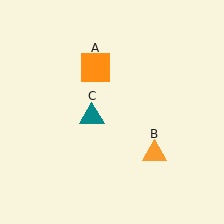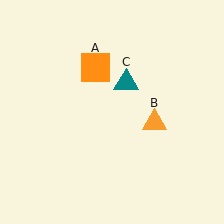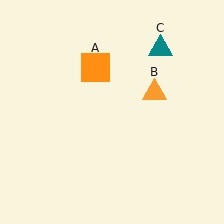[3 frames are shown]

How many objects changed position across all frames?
2 objects changed position: orange triangle (object B), teal triangle (object C).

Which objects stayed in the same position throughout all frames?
Orange square (object A) remained stationary.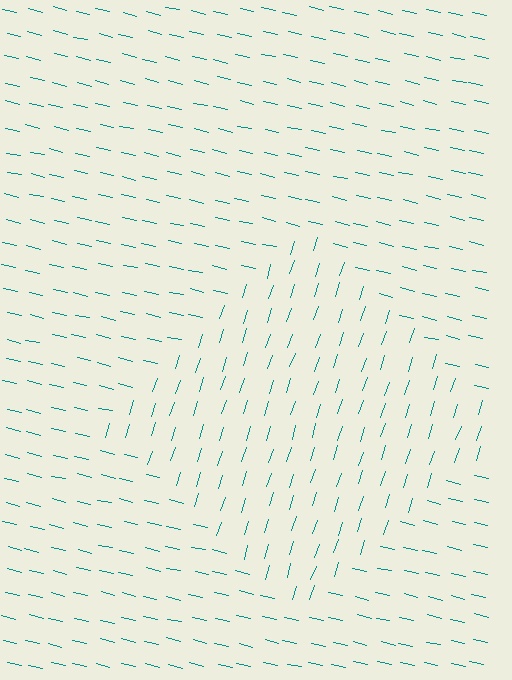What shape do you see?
I see a diamond.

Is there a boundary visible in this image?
Yes, there is a texture boundary formed by a change in line orientation.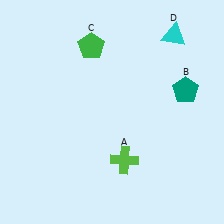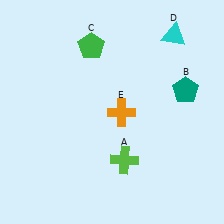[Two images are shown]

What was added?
An orange cross (E) was added in Image 2.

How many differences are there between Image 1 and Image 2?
There is 1 difference between the two images.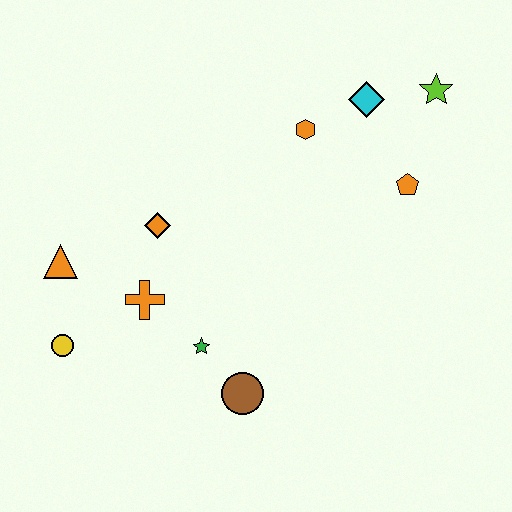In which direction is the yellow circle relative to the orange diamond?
The yellow circle is below the orange diamond.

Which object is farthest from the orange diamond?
The lime star is farthest from the orange diamond.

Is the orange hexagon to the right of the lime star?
No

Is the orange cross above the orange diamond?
No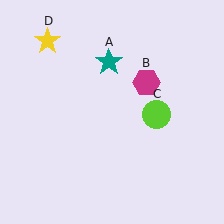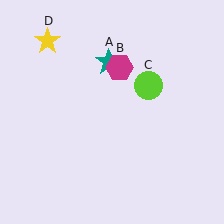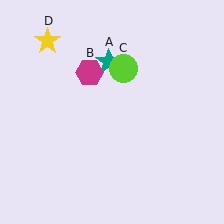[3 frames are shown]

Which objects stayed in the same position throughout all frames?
Teal star (object A) and yellow star (object D) remained stationary.